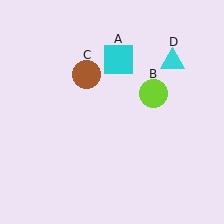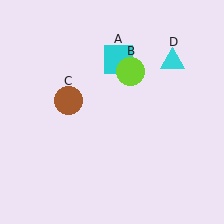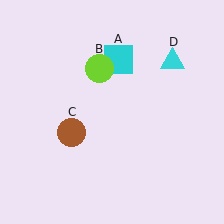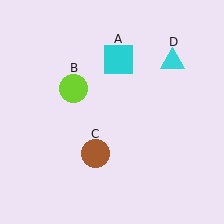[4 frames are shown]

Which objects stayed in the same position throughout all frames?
Cyan square (object A) and cyan triangle (object D) remained stationary.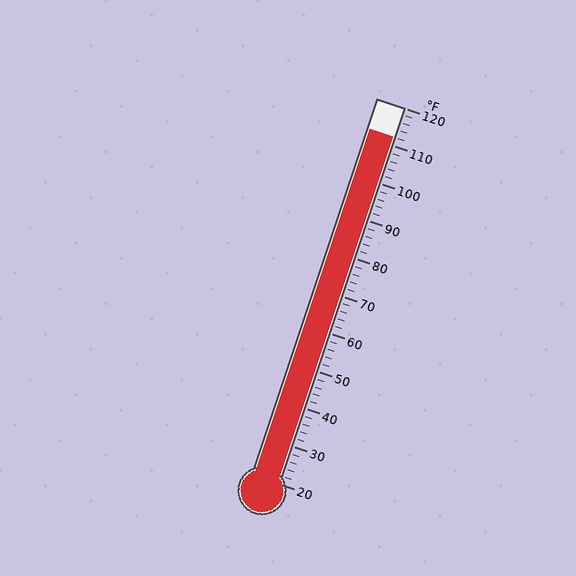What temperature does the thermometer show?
The thermometer shows approximately 112°F.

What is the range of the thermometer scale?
The thermometer scale ranges from 20°F to 120°F.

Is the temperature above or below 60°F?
The temperature is above 60°F.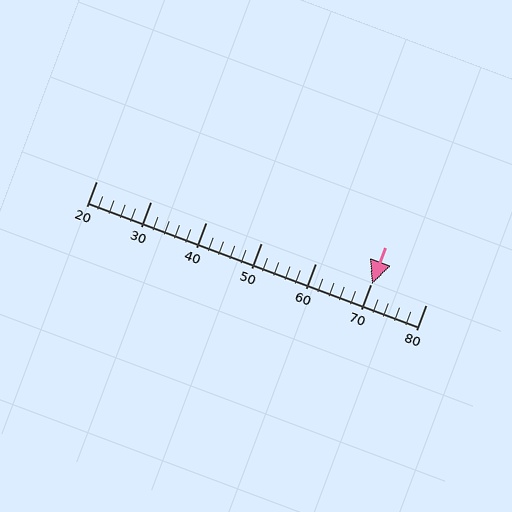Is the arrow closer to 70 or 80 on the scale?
The arrow is closer to 70.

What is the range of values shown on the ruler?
The ruler shows values from 20 to 80.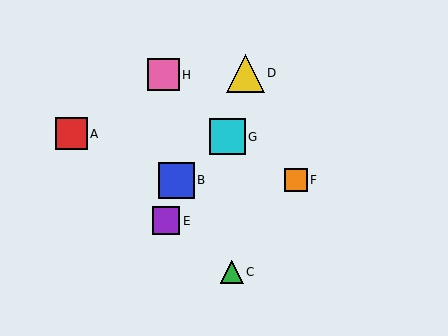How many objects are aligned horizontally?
2 objects (B, F) are aligned horizontally.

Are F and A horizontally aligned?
No, F is at y≈180 and A is at y≈134.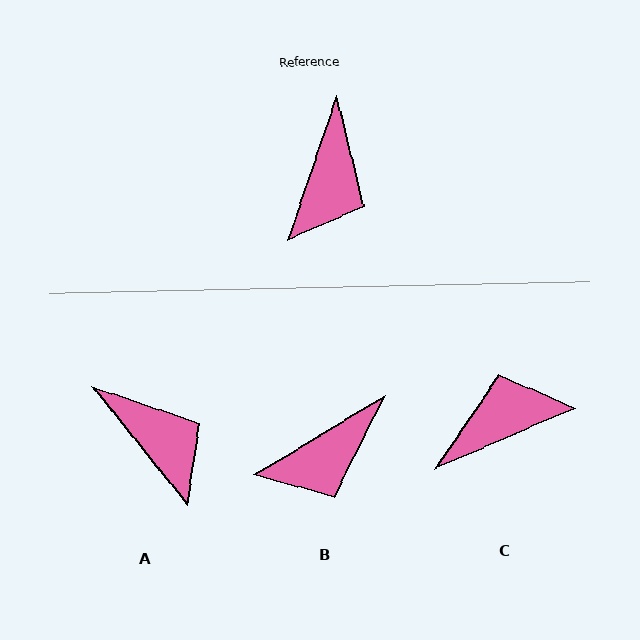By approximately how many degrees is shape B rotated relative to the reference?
Approximately 40 degrees clockwise.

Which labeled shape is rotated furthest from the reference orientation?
C, about 132 degrees away.